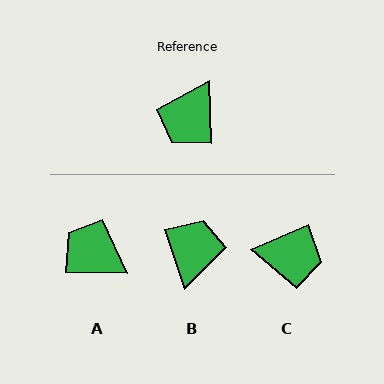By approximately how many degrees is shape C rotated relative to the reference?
Approximately 112 degrees counter-clockwise.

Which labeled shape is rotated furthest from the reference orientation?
B, about 164 degrees away.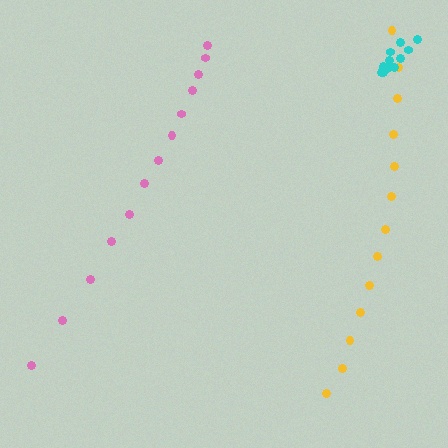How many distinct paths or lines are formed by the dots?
There are 3 distinct paths.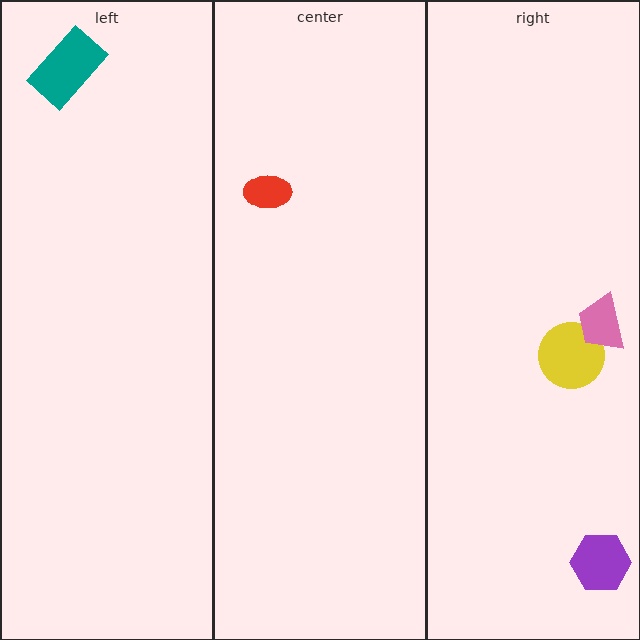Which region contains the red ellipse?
The center region.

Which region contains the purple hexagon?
The right region.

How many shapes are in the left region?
1.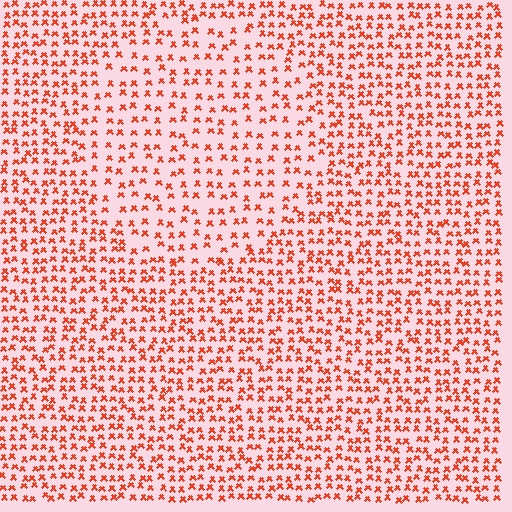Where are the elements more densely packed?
The elements are more densely packed outside the circle boundary.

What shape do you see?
I see a circle.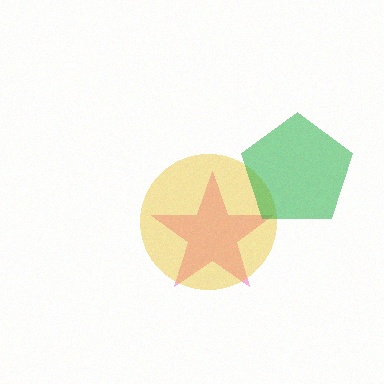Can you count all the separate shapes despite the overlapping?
Yes, there are 3 separate shapes.